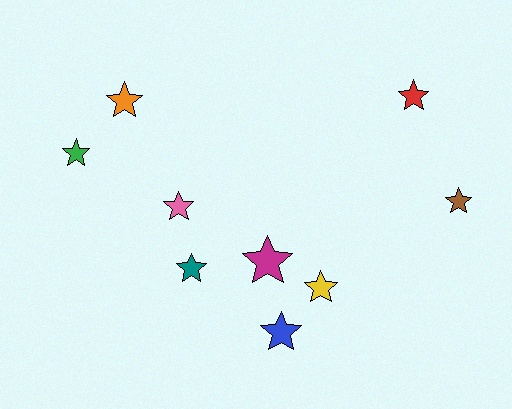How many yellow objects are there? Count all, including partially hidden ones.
There is 1 yellow object.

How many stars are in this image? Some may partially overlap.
There are 9 stars.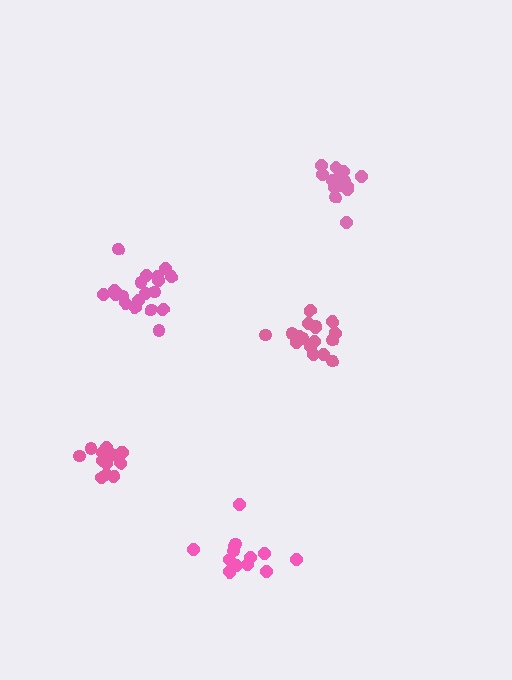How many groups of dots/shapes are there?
There are 5 groups.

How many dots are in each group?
Group 1: 19 dots, Group 2: 17 dots, Group 3: 15 dots, Group 4: 14 dots, Group 5: 13 dots (78 total).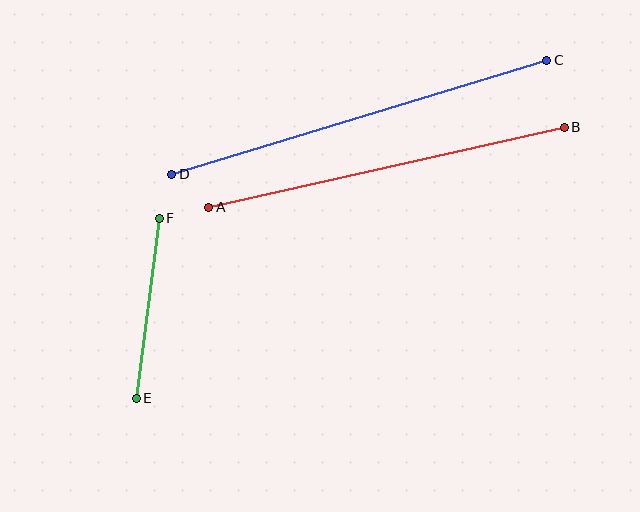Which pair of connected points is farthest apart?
Points C and D are farthest apart.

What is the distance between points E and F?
The distance is approximately 181 pixels.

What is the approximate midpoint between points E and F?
The midpoint is at approximately (148, 308) pixels.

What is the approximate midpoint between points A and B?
The midpoint is at approximately (387, 167) pixels.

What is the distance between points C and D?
The distance is approximately 392 pixels.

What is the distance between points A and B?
The distance is approximately 364 pixels.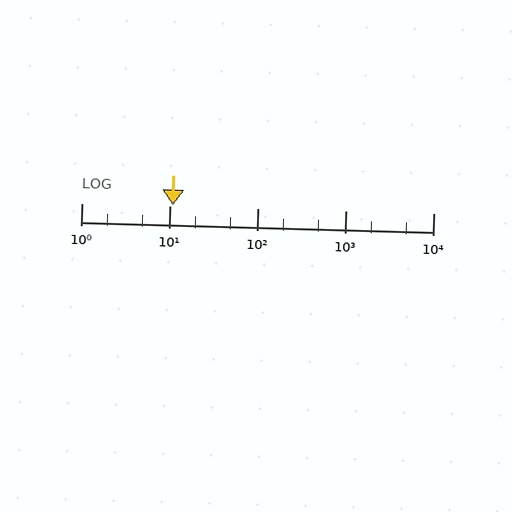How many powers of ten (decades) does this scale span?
The scale spans 4 decades, from 1 to 10000.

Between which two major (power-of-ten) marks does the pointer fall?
The pointer is between 10 and 100.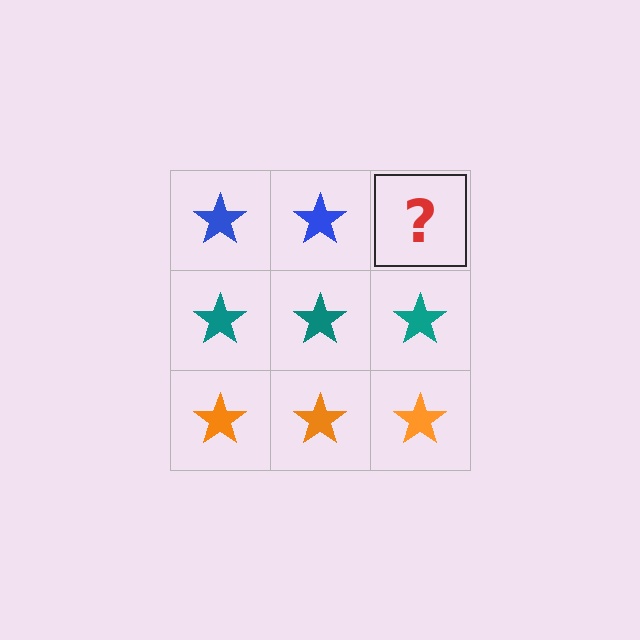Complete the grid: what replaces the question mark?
The question mark should be replaced with a blue star.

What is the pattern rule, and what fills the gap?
The rule is that each row has a consistent color. The gap should be filled with a blue star.